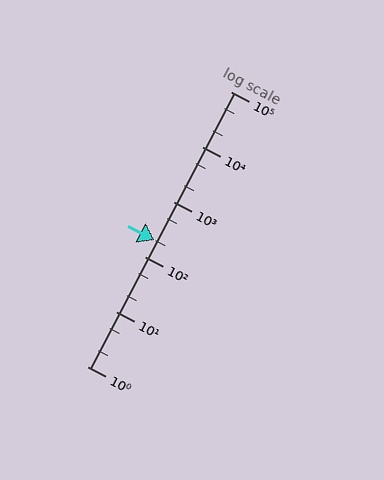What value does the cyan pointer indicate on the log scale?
The pointer indicates approximately 200.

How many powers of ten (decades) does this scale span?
The scale spans 5 decades, from 1 to 100000.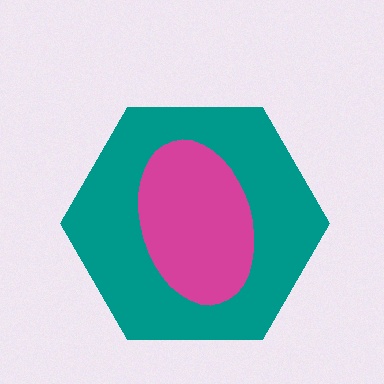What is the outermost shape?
The teal hexagon.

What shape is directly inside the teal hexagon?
The magenta ellipse.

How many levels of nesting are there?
2.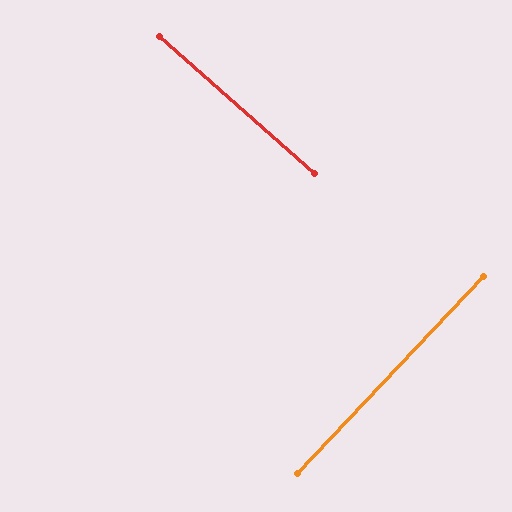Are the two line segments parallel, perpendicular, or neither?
Perpendicular — they meet at approximately 88°.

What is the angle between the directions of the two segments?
Approximately 88 degrees.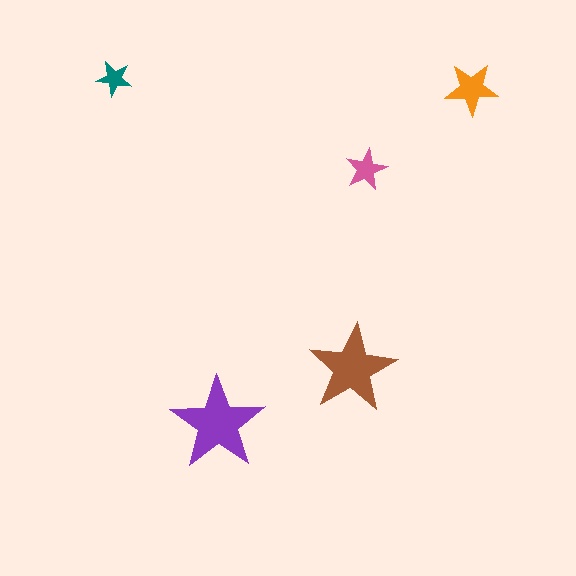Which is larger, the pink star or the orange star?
The orange one.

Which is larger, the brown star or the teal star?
The brown one.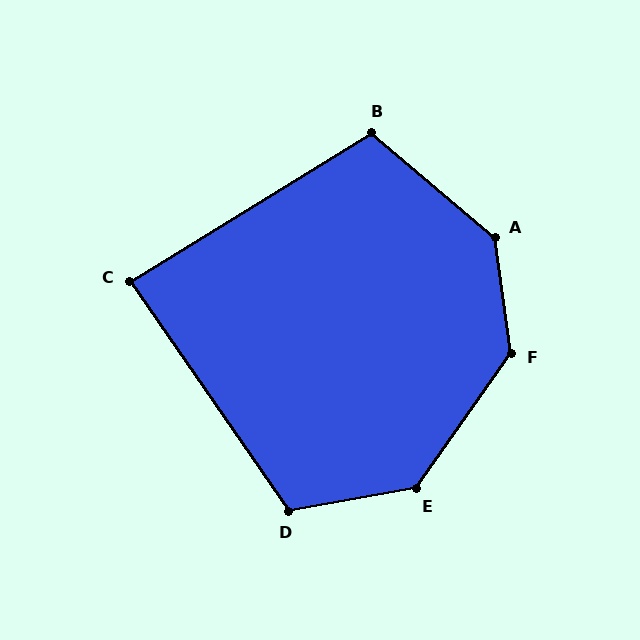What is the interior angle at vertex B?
Approximately 108 degrees (obtuse).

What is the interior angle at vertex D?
Approximately 114 degrees (obtuse).